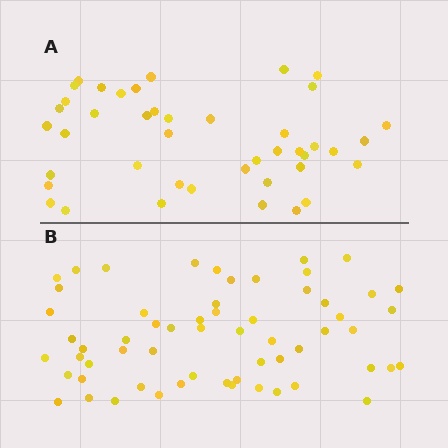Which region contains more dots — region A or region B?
Region B (the bottom region) has more dots.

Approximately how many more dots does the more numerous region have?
Region B has approximately 15 more dots than region A.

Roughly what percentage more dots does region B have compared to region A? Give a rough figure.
About 40% more.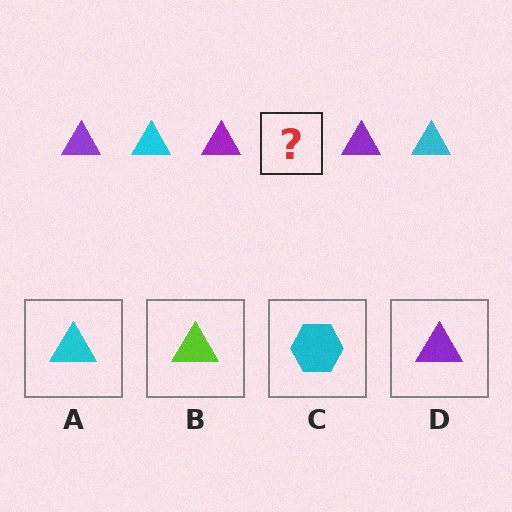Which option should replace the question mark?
Option A.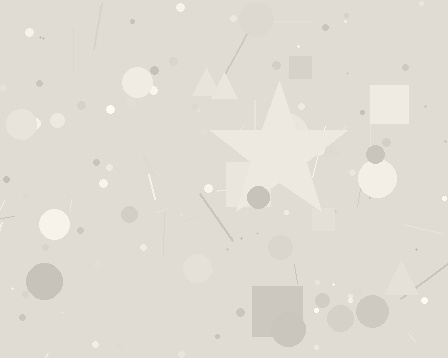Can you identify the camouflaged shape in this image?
The camouflaged shape is a star.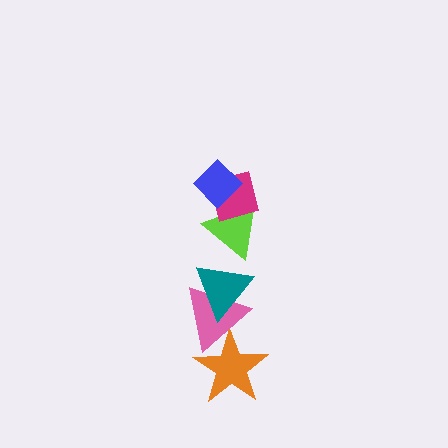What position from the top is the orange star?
The orange star is 6th from the top.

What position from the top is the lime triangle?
The lime triangle is 3rd from the top.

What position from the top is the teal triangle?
The teal triangle is 4th from the top.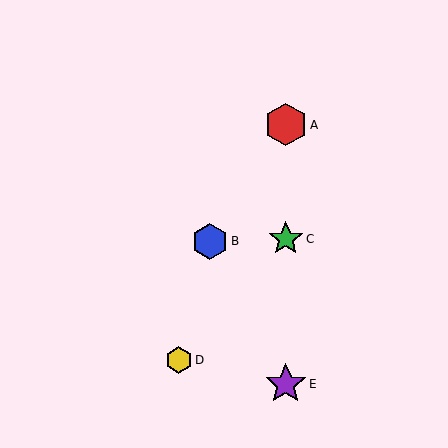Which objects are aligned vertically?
Objects A, C, E are aligned vertically.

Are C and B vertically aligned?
No, C is at x≈286 and B is at x≈210.